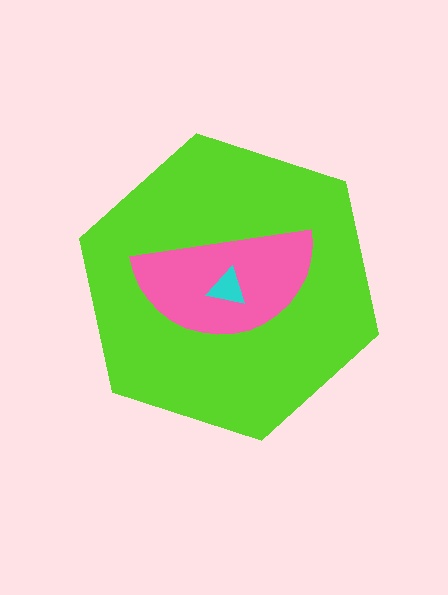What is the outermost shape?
The lime hexagon.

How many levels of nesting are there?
3.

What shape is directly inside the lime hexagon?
The pink semicircle.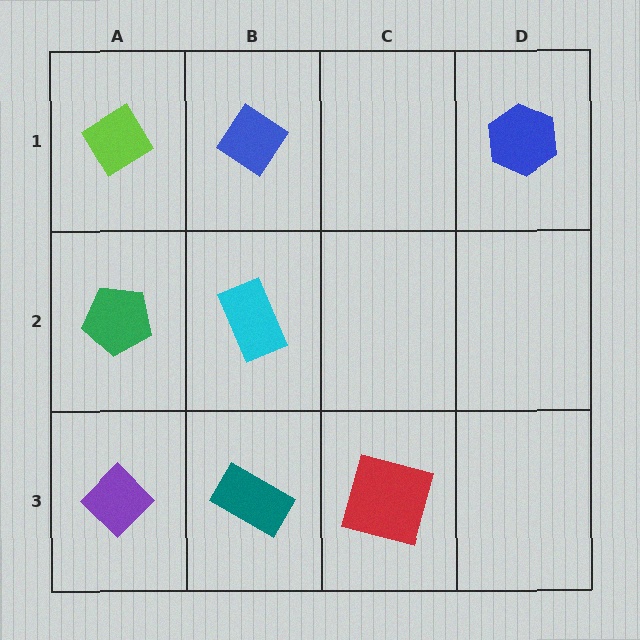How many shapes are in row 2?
2 shapes.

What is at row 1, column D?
A blue hexagon.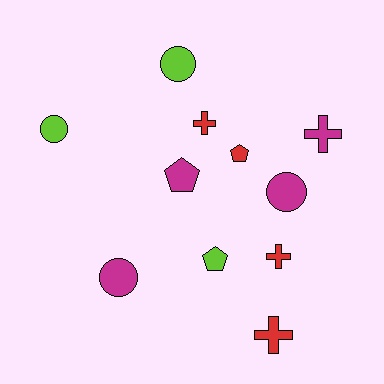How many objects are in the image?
There are 11 objects.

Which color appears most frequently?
Red, with 4 objects.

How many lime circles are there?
There are 2 lime circles.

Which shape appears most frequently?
Cross, with 4 objects.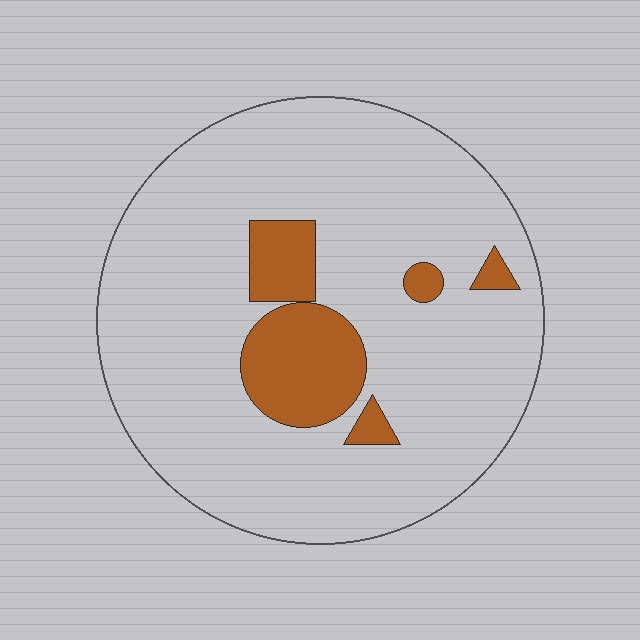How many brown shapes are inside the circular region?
5.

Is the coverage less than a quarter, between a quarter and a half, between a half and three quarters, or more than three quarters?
Less than a quarter.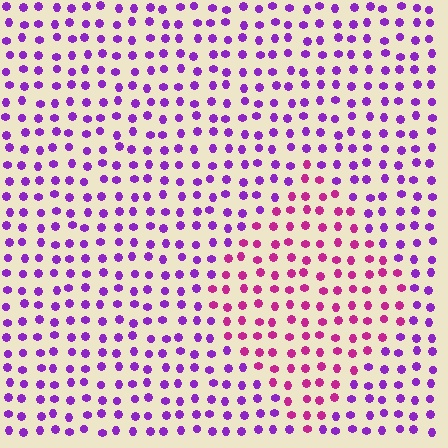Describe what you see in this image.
The image is filled with small purple elements in a uniform arrangement. A diamond-shaped region is visible where the elements are tinted to a slightly different hue, forming a subtle color boundary.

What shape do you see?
I see a diamond.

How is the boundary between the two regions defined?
The boundary is defined purely by a slight shift in hue (about 40 degrees). Spacing, size, and orientation are identical on both sides.